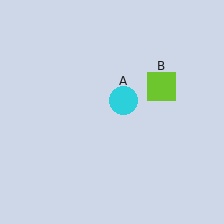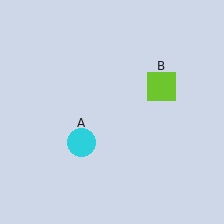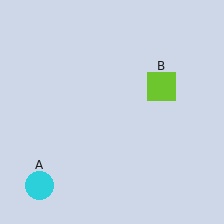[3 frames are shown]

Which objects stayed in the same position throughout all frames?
Lime square (object B) remained stationary.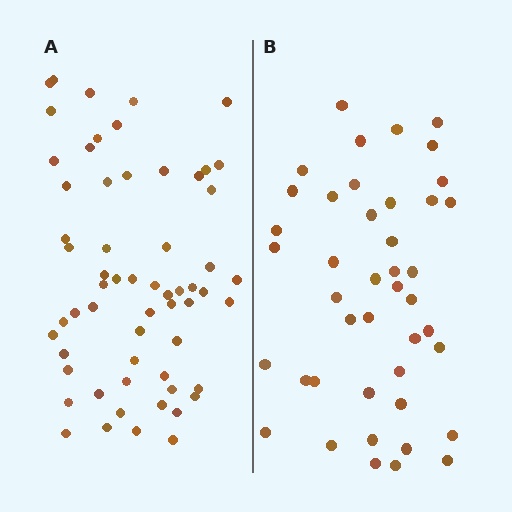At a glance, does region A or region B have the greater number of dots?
Region A (the left region) has more dots.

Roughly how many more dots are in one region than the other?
Region A has approximately 15 more dots than region B.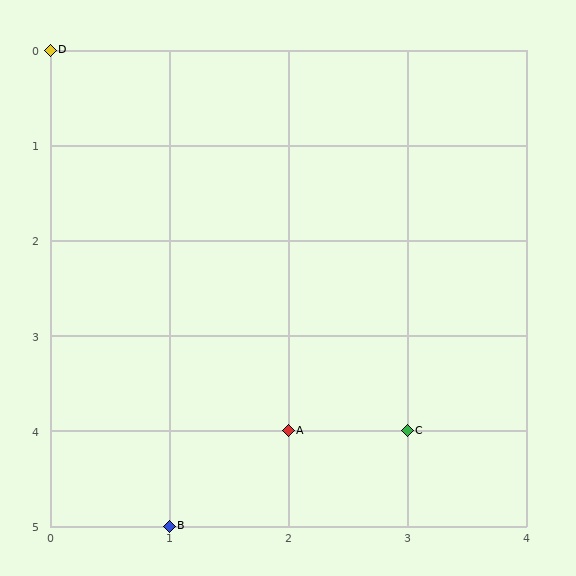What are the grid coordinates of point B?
Point B is at grid coordinates (1, 5).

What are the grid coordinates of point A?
Point A is at grid coordinates (2, 4).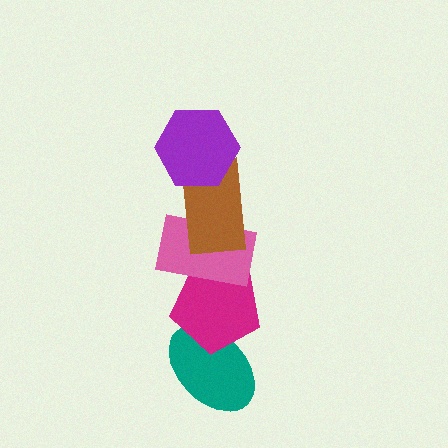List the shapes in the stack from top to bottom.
From top to bottom: the purple hexagon, the brown rectangle, the pink rectangle, the magenta pentagon, the teal ellipse.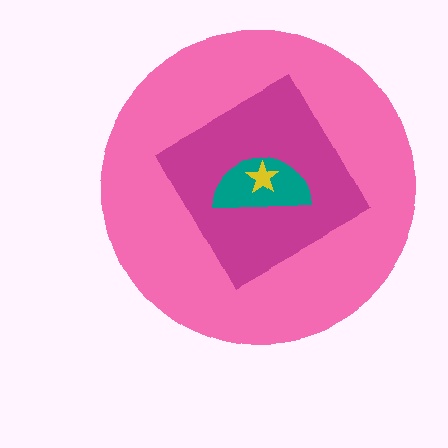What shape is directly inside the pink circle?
The magenta square.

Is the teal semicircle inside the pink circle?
Yes.